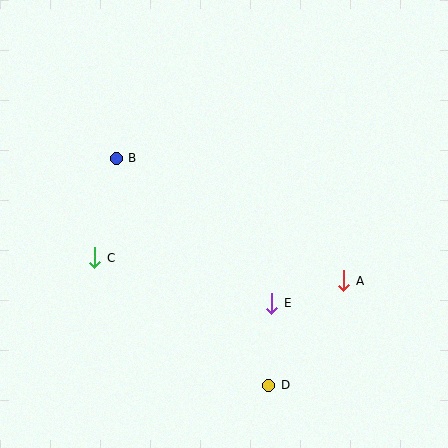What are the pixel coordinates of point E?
Point E is at (272, 303).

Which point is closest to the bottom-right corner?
Point D is closest to the bottom-right corner.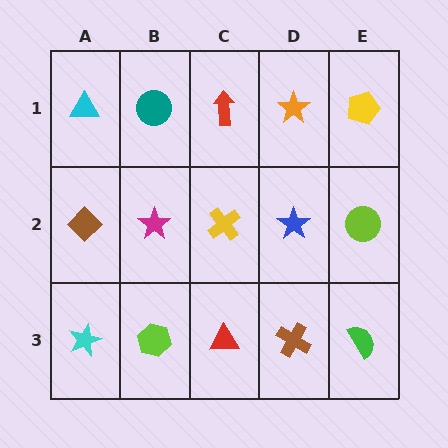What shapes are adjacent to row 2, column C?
A red arrow (row 1, column C), a red triangle (row 3, column C), a magenta star (row 2, column B), a blue star (row 2, column D).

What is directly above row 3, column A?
A brown diamond.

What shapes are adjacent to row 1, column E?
A lime circle (row 2, column E), an orange star (row 1, column D).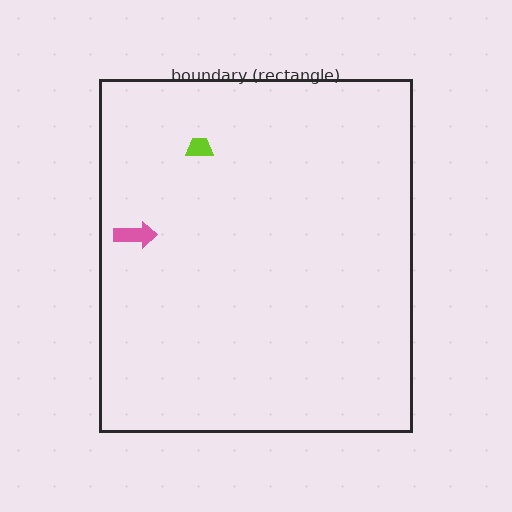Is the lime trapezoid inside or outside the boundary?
Inside.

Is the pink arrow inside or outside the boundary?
Inside.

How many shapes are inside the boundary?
2 inside, 0 outside.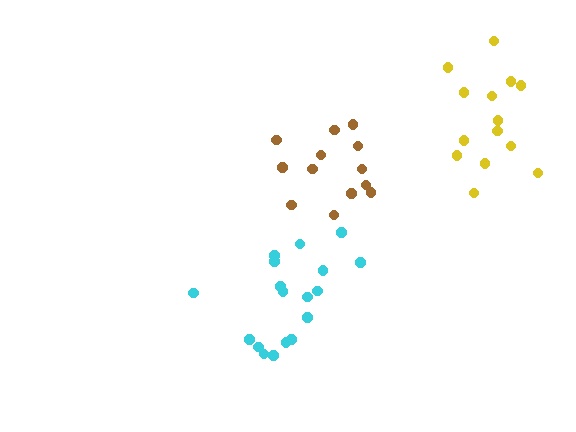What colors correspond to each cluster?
The clusters are colored: cyan, yellow, brown.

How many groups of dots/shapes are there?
There are 3 groups.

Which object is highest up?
The yellow cluster is topmost.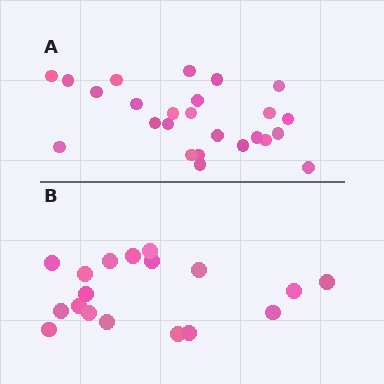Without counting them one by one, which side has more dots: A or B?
Region A (the top region) has more dots.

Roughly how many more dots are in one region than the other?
Region A has roughly 8 or so more dots than region B.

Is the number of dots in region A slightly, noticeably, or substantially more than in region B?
Region A has noticeably more, but not dramatically so. The ratio is roughly 1.4 to 1.